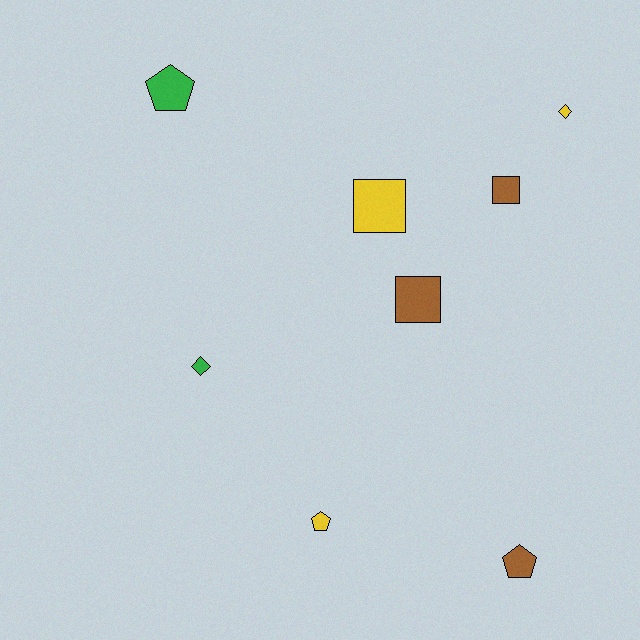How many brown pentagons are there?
There is 1 brown pentagon.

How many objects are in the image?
There are 8 objects.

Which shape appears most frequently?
Square, with 3 objects.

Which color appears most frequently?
Brown, with 3 objects.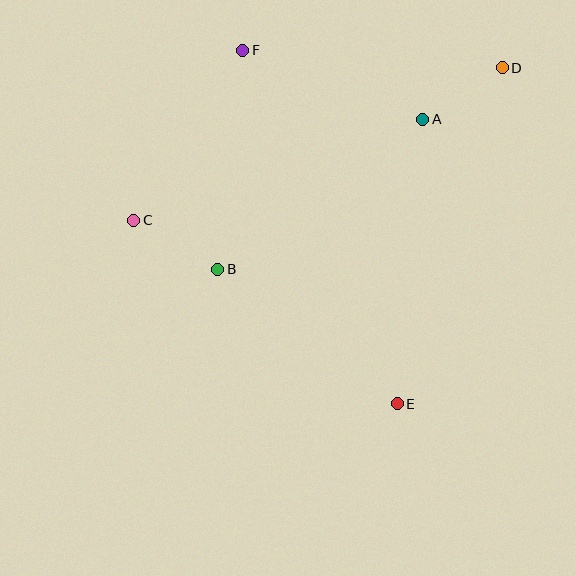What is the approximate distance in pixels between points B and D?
The distance between B and D is approximately 349 pixels.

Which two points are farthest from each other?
Points C and D are farthest from each other.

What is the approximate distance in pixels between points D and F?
The distance between D and F is approximately 260 pixels.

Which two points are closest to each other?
Points A and D are closest to each other.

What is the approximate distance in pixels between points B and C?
The distance between B and C is approximately 97 pixels.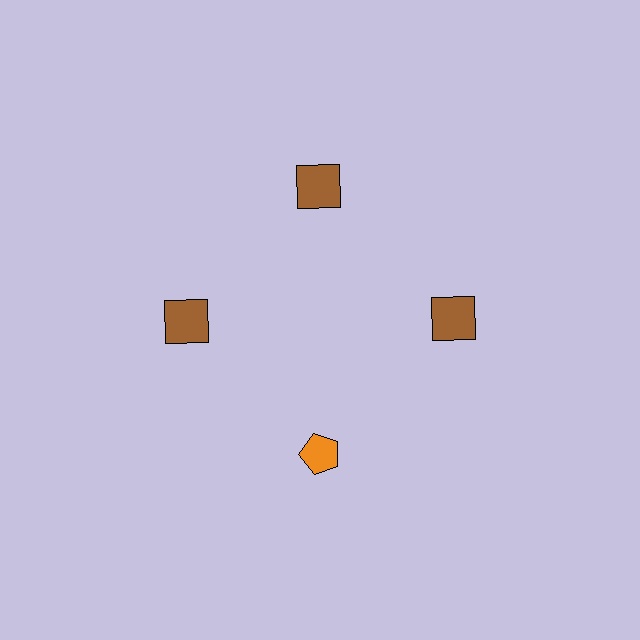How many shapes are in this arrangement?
There are 4 shapes arranged in a ring pattern.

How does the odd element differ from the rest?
It differs in both color (orange instead of brown) and shape (pentagon instead of square).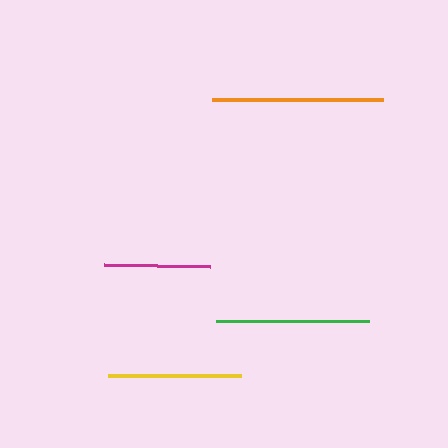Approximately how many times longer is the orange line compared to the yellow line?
The orange line is approximately 1.3 times the length of the yellow line.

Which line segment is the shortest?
The magenta line is the shortest at approximately 106 pixels.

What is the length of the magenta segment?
The magenta segment is approximately 106 pixels long.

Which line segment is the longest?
The orange line is the longest at approximately 171 pixels.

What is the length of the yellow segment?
The yellow segment is approximately 133 pixels long.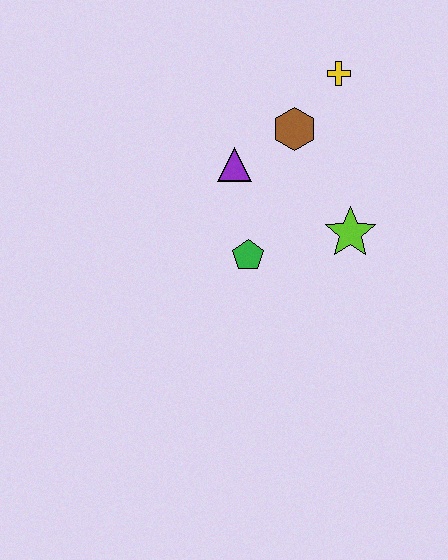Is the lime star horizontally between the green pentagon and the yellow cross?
No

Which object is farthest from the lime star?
The yellow cross is farthest from the lime star.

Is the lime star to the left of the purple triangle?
No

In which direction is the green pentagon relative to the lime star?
The green pentagon is to the left of the lime star.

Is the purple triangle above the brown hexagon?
No